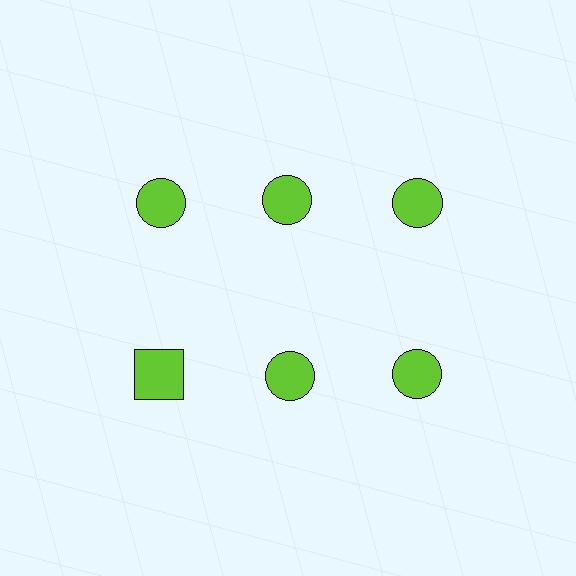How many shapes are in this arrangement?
There are 6 shapes arranged in a grid pattern.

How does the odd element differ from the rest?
It has a different shape: square instead of circle.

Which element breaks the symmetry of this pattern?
The lime square in the second row, leftmost column breaks the symmetry. All other shapes are lime circles.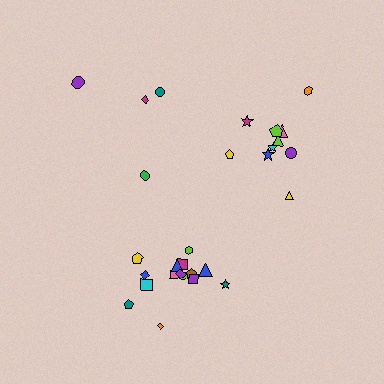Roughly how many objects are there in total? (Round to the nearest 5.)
Roughly 30 objects in total.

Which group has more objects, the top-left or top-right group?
The top-right group.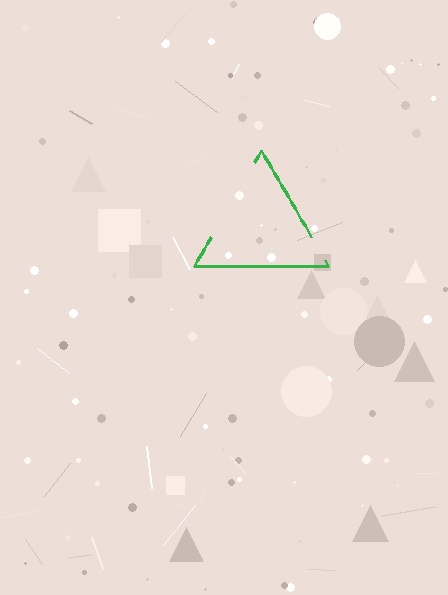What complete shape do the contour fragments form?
The contour fragments form a triangle.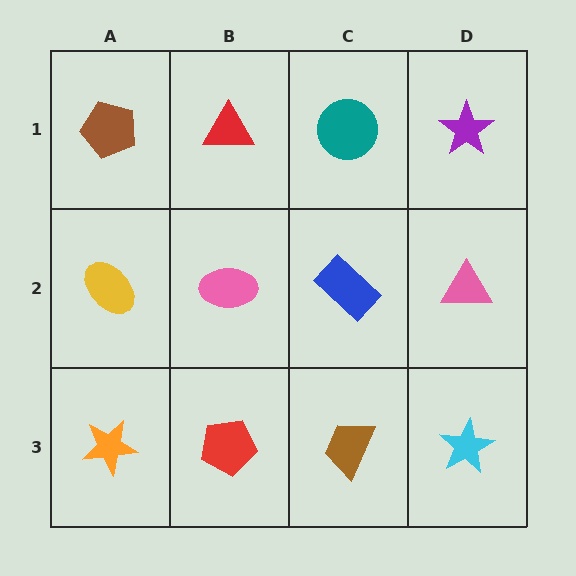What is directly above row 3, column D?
A pink triangle.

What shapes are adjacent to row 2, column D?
A purple star (row 1, column D), a cyan star (row 3, column D), a blue rectangle (row 2, column C).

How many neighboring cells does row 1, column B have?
3.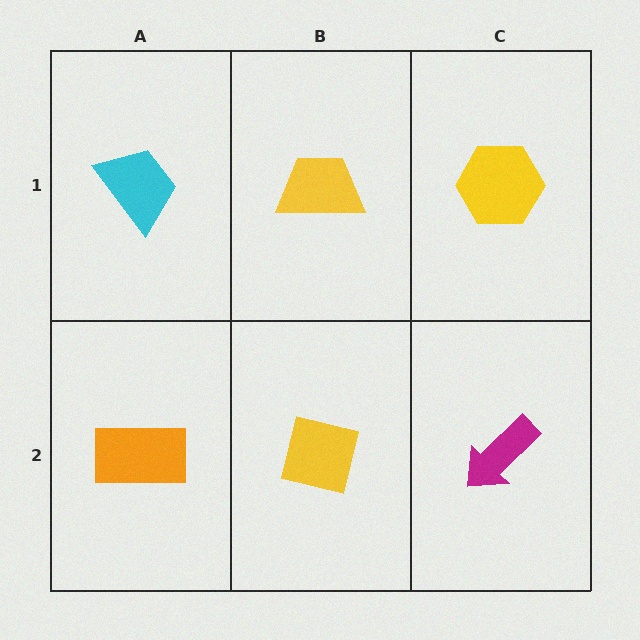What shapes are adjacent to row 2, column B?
A yellow trapezoid (row 1, column B), an orange rectangle (row 2, column A), a magenta arrow (row 2, column C).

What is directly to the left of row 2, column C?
A yellow square.